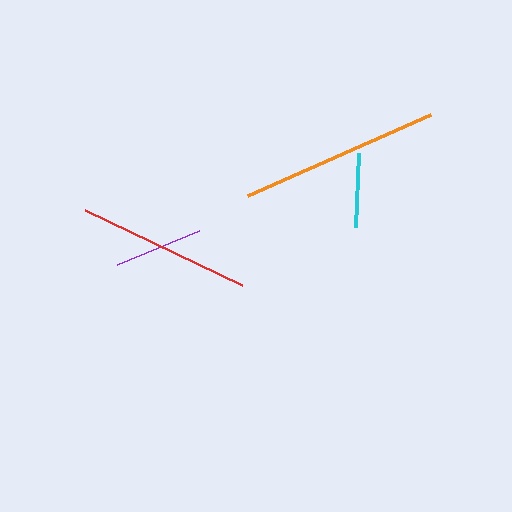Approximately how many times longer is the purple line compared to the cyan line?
The purple line is approximately 1.2 times the length of the cyan line.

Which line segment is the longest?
The orange line is the longest at approximately 199 pixels.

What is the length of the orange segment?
The orange segment is approximately 199 pixels long.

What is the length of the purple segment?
The purple segment is approximately 89 pixels long.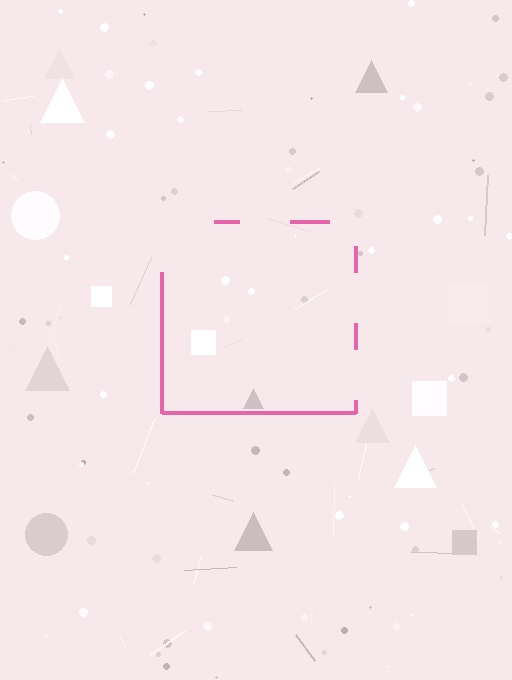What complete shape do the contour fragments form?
The contour fragments form a square.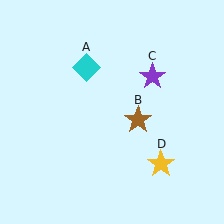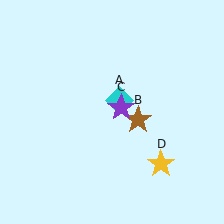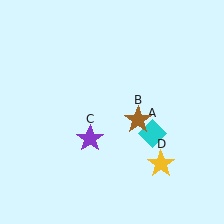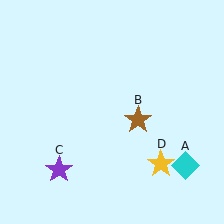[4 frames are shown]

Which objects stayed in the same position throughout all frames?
Brown star (object B) and yellow star (object D) remained stationary.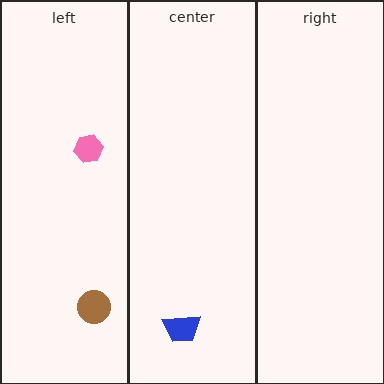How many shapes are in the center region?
1.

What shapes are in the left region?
The pink hexagon, the brown circle.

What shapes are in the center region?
The blue trapezoid.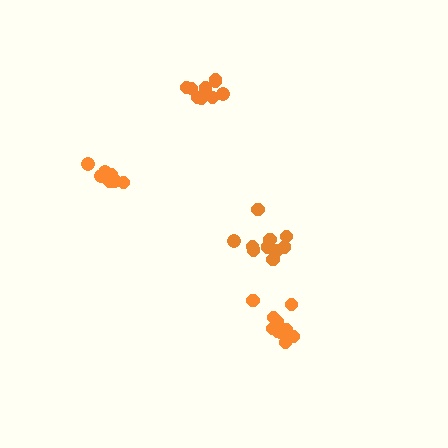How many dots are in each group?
Group 1: 12 dots, Group 2: 7 dots, Group 3: 9 dots, Group 4: 10 dots (38 total).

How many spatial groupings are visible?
There are 4 spatial groupings.